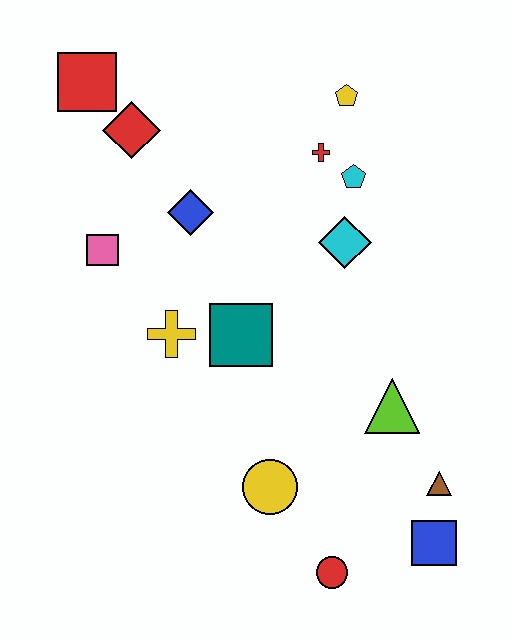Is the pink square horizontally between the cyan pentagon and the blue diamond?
No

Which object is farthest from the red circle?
The red square is farthest from the red circle.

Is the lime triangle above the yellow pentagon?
No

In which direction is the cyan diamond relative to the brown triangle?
The cyan diamond is above the brown triangle.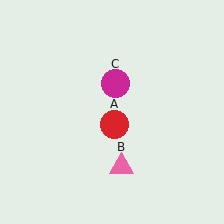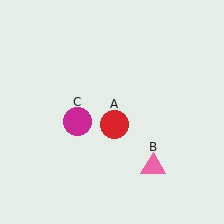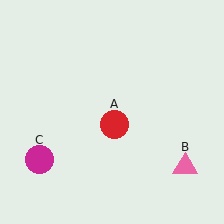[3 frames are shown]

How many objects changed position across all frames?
2 objects changed position: pink triangle (object B), magenta circle (object C).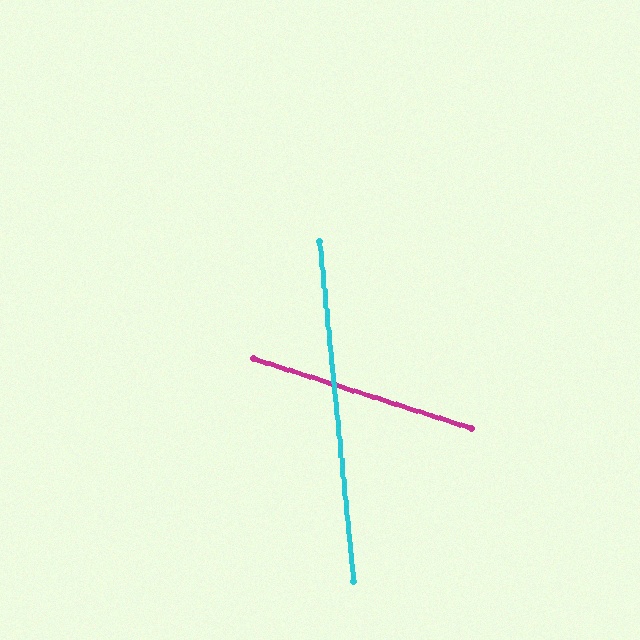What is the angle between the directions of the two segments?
Approximately 67 degrees.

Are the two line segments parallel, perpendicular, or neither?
Neither parallel nor perpendicular — they differ by about 67°.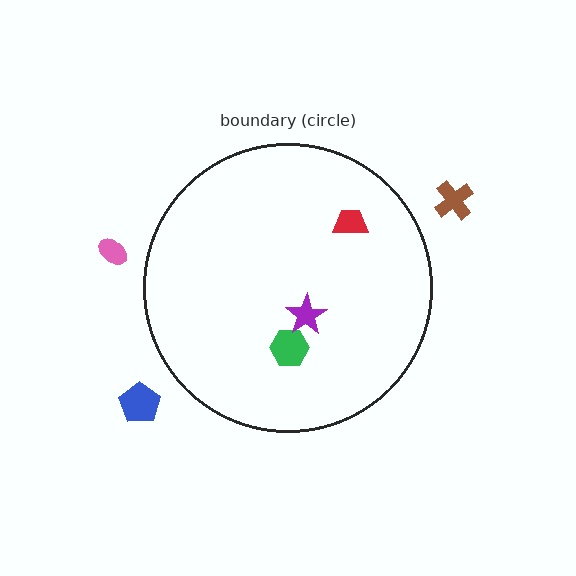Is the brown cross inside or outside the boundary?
Outside.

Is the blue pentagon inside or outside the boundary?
Outside.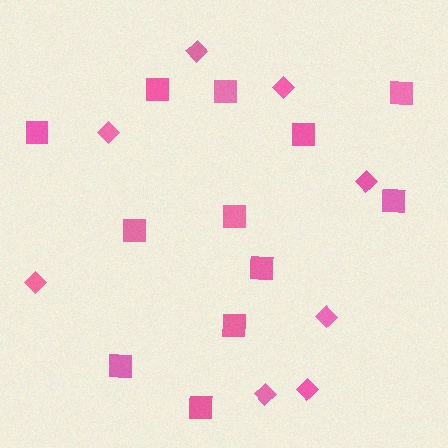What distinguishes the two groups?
There are 2 groups: one group of diamonds (8) and one group of squares (12).